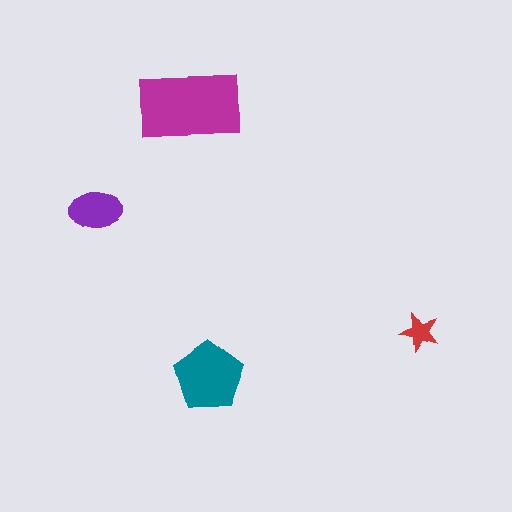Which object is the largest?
The magenta rectangle.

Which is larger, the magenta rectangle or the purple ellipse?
The magenta rectangle.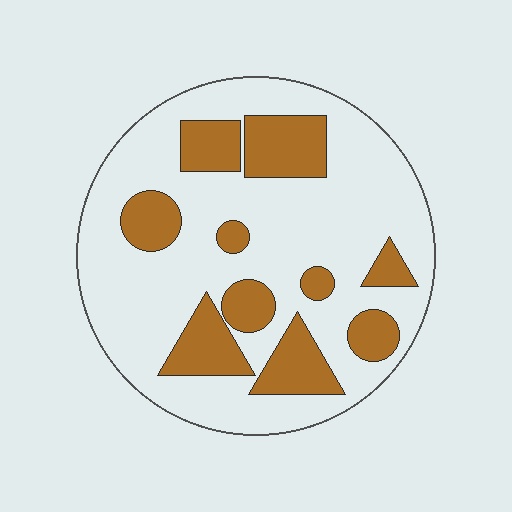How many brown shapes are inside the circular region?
10.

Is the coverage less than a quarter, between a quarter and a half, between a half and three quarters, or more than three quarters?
Between a quarter and a half.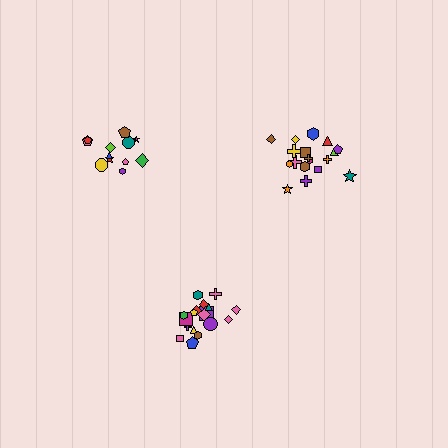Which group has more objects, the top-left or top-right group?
The top-right group.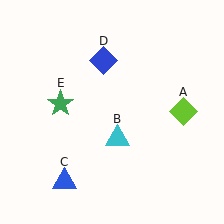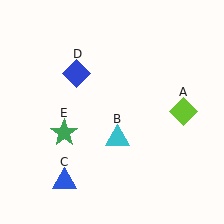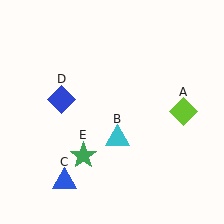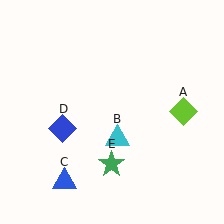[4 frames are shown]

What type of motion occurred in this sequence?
The blue diamond (object D), green star (object E) rotated counterclockwise around the center of the scene.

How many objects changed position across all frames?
2 objects changed position: blue diamond (object D), green star (object E).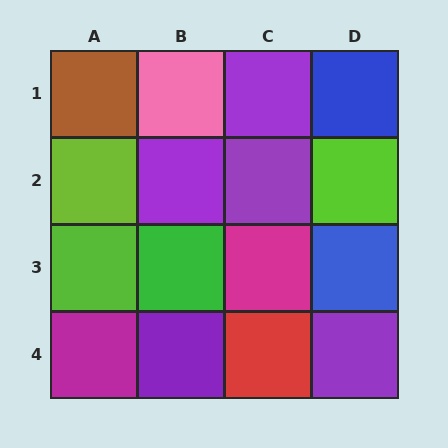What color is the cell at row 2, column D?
Lime.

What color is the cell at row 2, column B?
Purple.